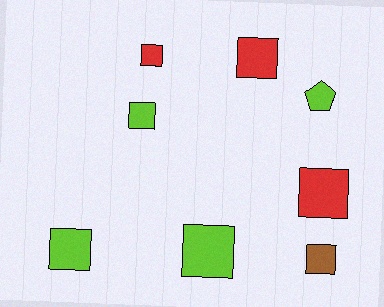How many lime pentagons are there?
There is 1 lime pentagon.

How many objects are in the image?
There are 8 objects.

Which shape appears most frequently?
Square, with 7 objects.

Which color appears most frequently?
Lime, with 4 objects.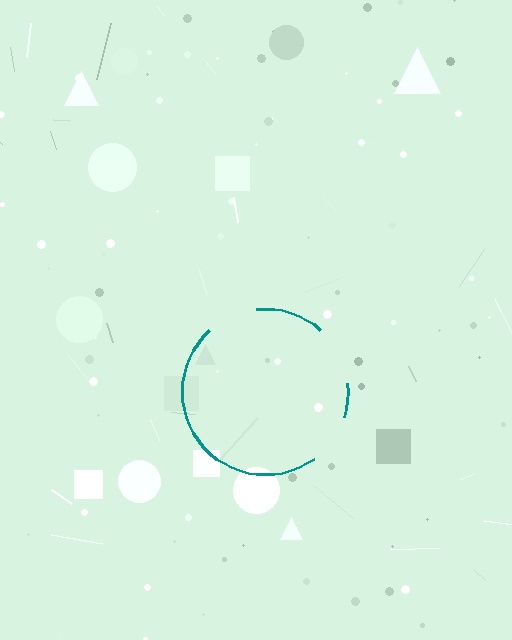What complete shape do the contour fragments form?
The contour fragments form a circle.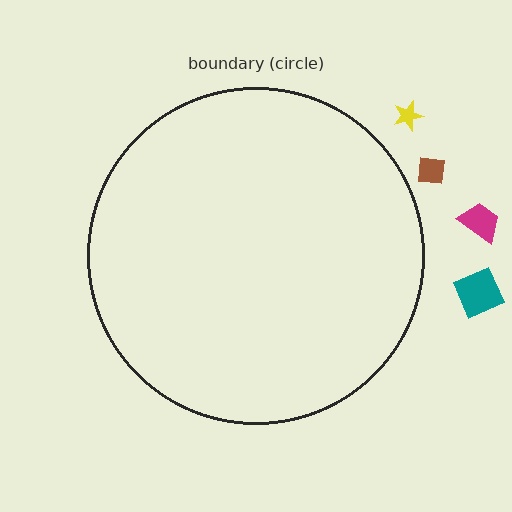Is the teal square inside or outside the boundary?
Outside.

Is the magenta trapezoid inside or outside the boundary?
Outside.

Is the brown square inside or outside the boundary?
Outside.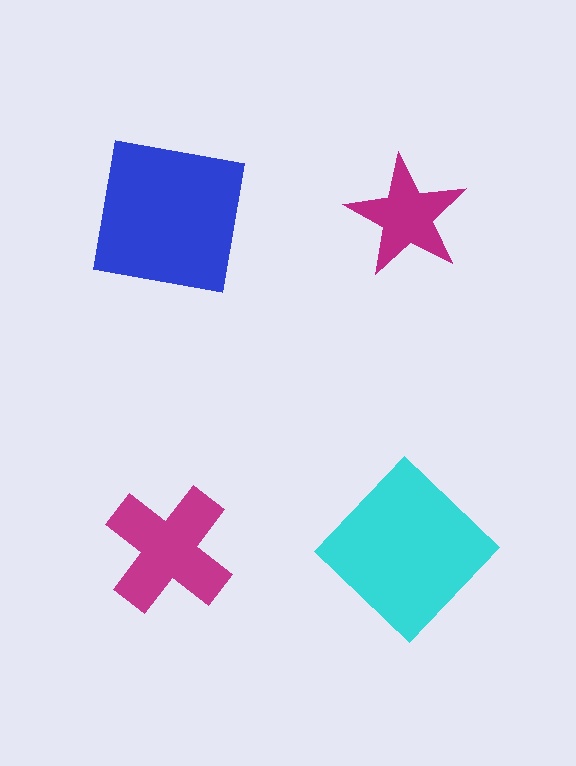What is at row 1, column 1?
A blue square.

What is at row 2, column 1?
A magenta cross.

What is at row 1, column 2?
A magenta star.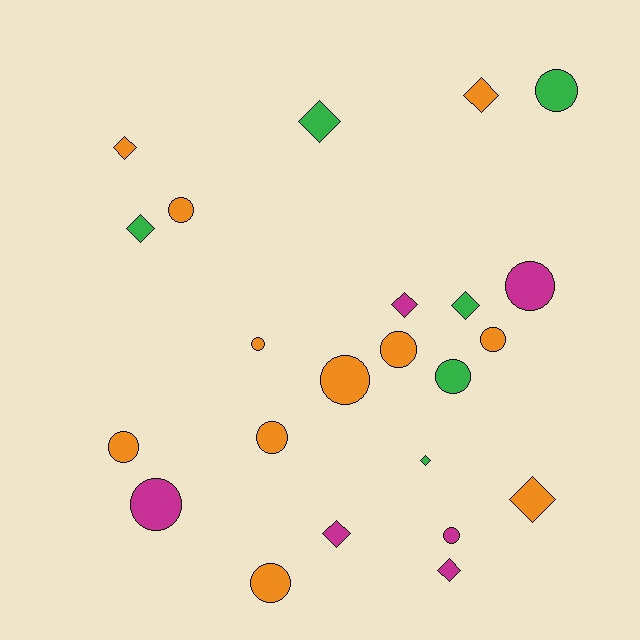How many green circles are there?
There are 2 green circles.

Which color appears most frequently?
Orange, with 11 objects.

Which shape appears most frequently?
Circle, with 13 objects.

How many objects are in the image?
There are 23 objects.